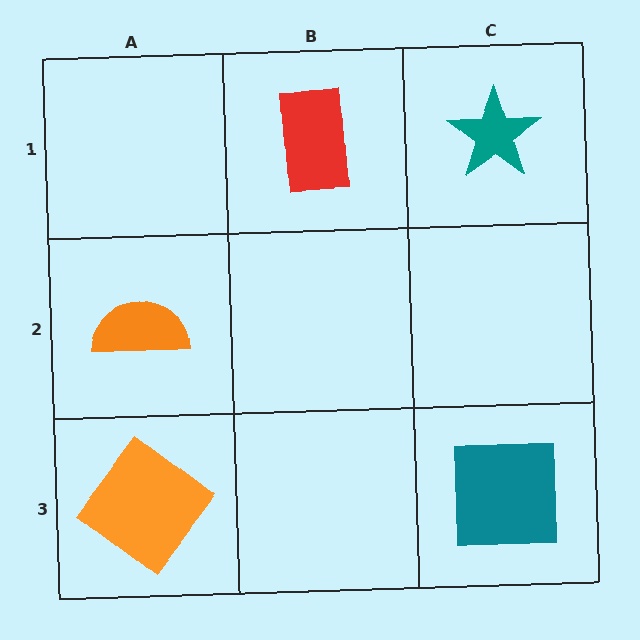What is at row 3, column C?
A teal square.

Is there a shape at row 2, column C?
No, that cell is empty.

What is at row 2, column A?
An orange semicircle.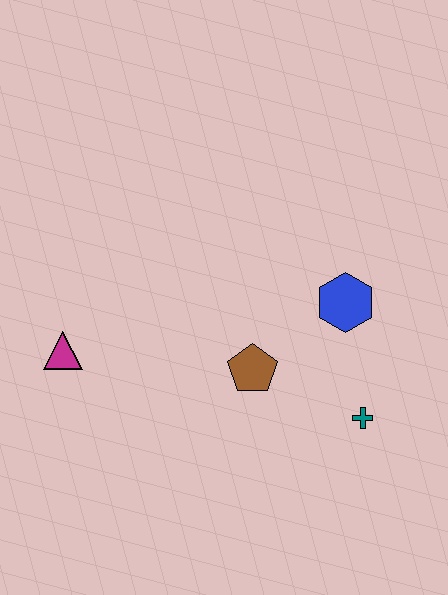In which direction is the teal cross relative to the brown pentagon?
The teal cross is to the right of the brown pentagon.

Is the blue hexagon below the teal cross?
No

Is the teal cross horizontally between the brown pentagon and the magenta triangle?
No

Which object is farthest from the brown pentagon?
The magenta triangle is farthest from the brown pentagon.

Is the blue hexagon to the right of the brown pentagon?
Yes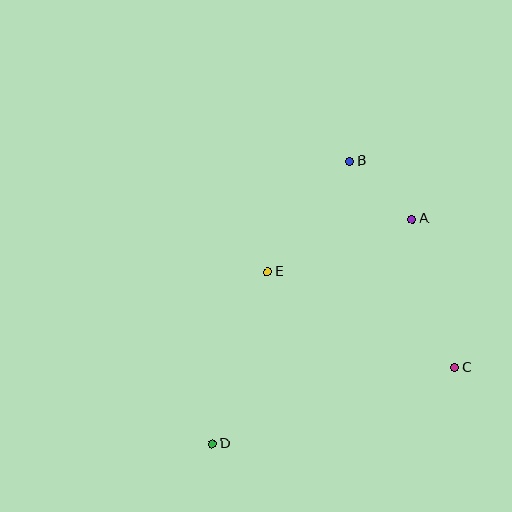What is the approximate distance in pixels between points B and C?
The distance between B and C is approximately 231 pixels.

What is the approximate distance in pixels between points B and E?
The distance between B and E is approximately 138 pixels.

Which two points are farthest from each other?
Points B and D are farthest from each other.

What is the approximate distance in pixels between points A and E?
The distance between A and E is approximately 154 pixels.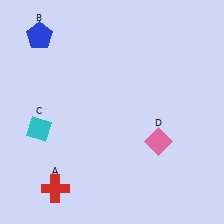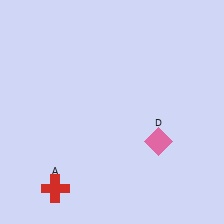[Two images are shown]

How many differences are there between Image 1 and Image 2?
There are 2 differences between the two images.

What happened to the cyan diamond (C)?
The cyan diamond (C) was removed in Image 2. It was in the bottom-left area of Image 1.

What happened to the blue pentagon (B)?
The blue pentagon (B) was removed in Image 2. It was in the top-left area of Image 1.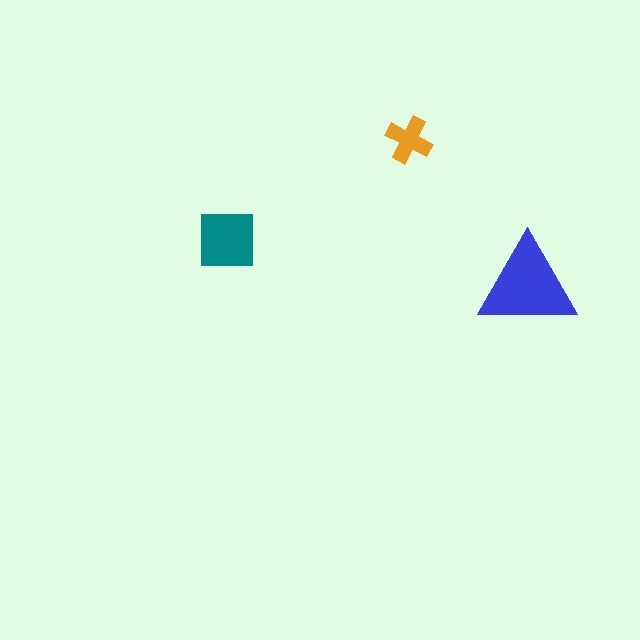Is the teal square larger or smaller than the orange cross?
Larger.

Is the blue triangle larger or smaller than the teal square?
Larger.